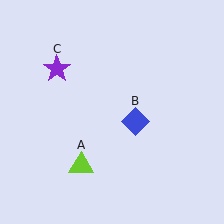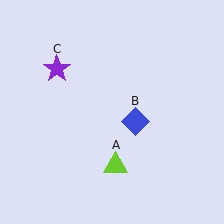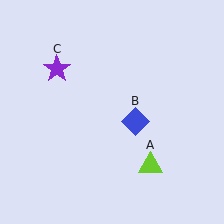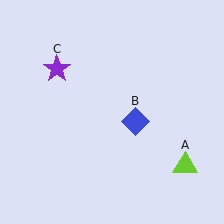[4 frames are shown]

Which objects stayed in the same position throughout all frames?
Blue diamond (object B) and purple star (object C) remained stationary.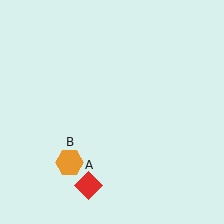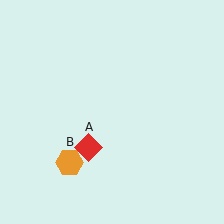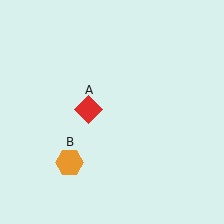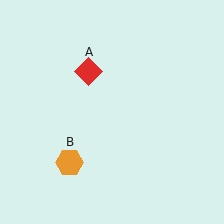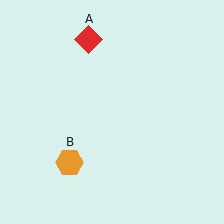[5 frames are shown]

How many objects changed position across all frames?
1 object changed position: red diamond (object A).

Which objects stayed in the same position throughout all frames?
Orange hexagon (object B) remained stationary.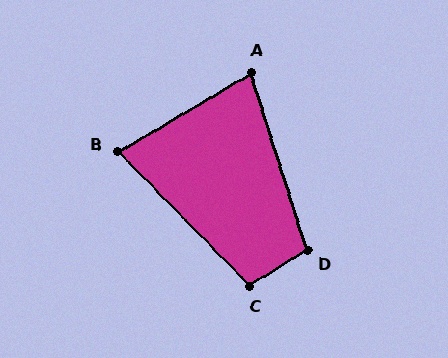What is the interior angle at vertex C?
Approximately 103 degrees (obtuse).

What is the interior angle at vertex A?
Approximately 77 degrees (acute).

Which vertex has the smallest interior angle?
B, at approximately 76 degrees.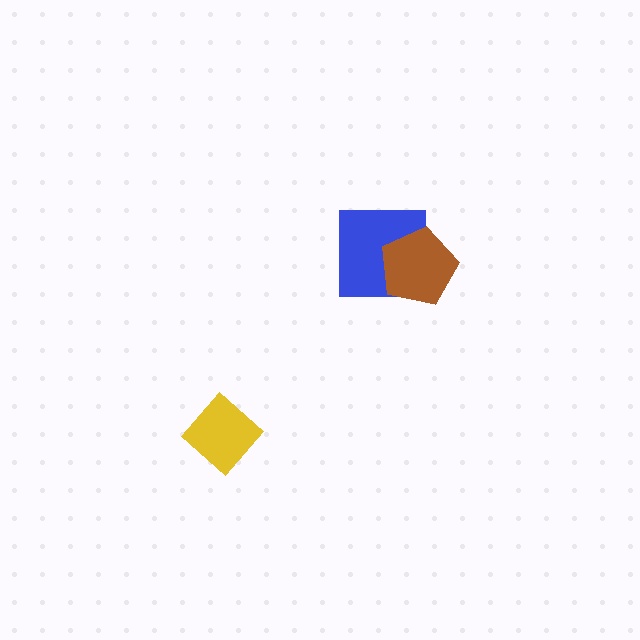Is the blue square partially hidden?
Yes, it is partially covered by another shape.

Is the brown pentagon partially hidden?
No, no other shape covers it.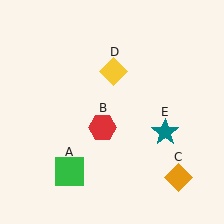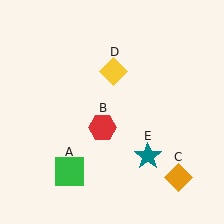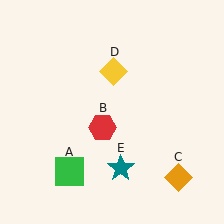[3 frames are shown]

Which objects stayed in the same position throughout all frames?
Green square (object A) and red hexagon (object B) and orange diamond (object C) and yellow diamond (object D) remained stationary.